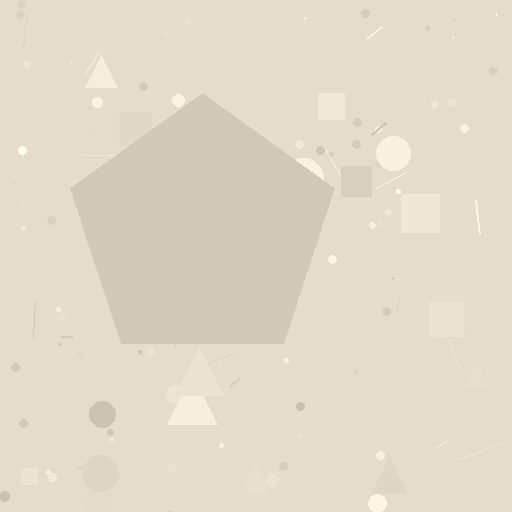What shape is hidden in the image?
A pentagon is hidden in the image.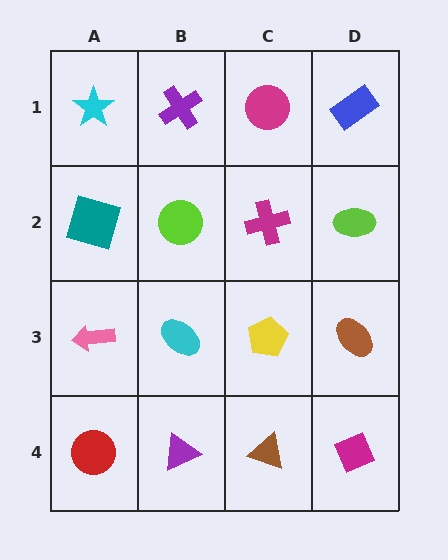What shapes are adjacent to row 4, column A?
A pink arrow (row 3, column A), a purple triangle (row 4, column B).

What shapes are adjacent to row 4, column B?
A cyan ellipse (row 3, column B), a red circle (row 4, column A), a brown triangle (row 4, column C).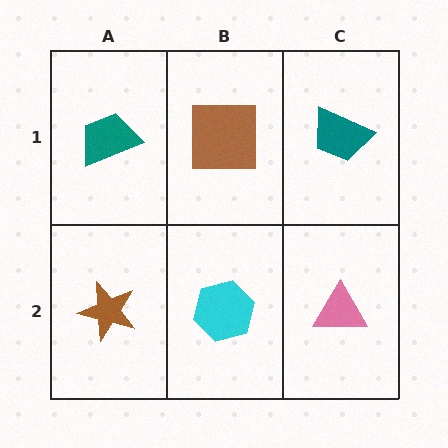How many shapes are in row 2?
3 shapes.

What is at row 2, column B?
A cyan hexagon.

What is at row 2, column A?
A brown star.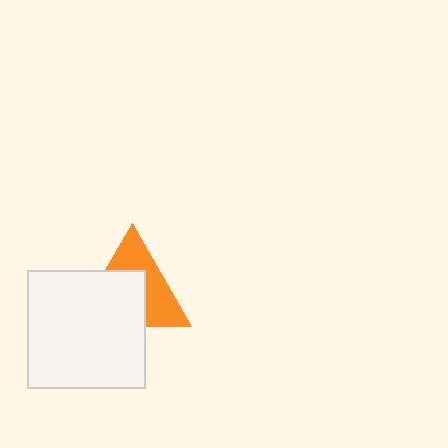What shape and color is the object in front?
The object in front is a white square.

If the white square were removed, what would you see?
You would see the complete orange triangle.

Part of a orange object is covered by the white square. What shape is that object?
It is a triangle.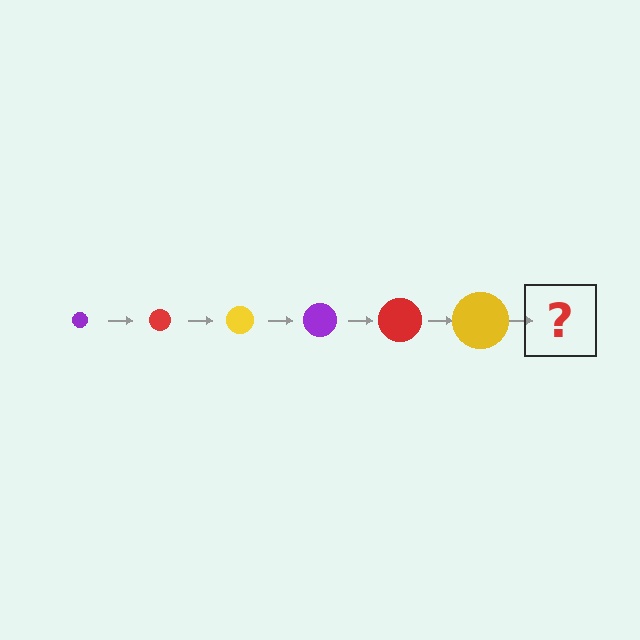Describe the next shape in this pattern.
It should be a purple circle, larger than the previous one.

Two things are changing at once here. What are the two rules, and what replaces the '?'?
The two rules are that the circle grows larger each step and the color cycles through purple, red, and yellow. The '?' should be a purple circle, larger than the previous one.